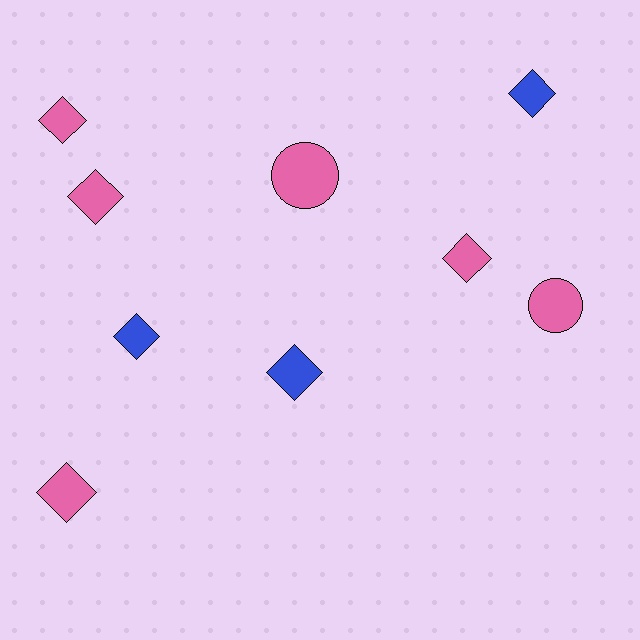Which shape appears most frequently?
Diamond, with 7 objects.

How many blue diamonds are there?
There are 3 blue diamonds.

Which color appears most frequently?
Pink, with 6 objects.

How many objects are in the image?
There are 9 objects.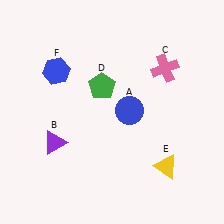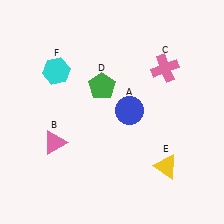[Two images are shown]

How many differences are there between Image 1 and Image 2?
There are 2 differences between the two images.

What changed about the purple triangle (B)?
In Image 1, B is purple. In Image 2, it changed to pink.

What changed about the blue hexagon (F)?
In Image 1, F is blue. In Image 2, it changed to cyan.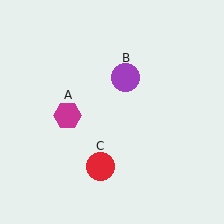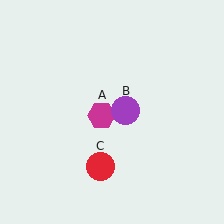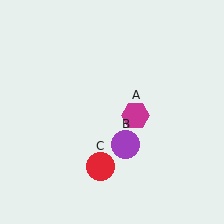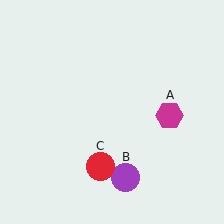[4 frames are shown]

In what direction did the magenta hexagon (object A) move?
The magenta hexagon (object A) moved right.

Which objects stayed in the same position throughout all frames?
Red circle (object C) remained stationary.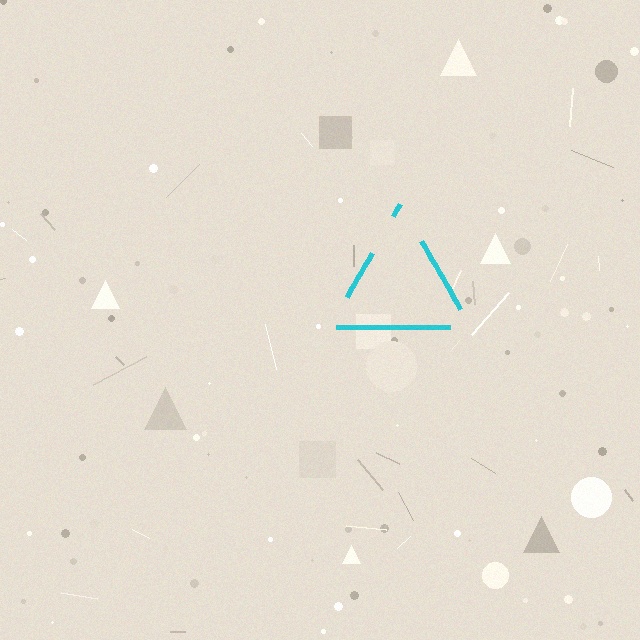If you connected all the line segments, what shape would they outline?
They would outline a triangle.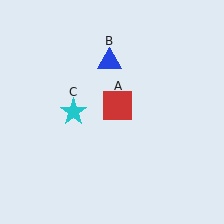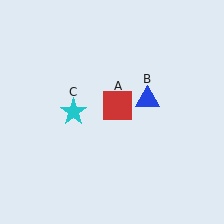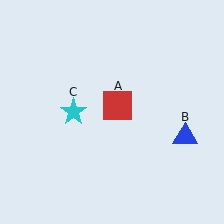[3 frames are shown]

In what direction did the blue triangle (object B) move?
The blue triangle (object B) moved down and to the right.